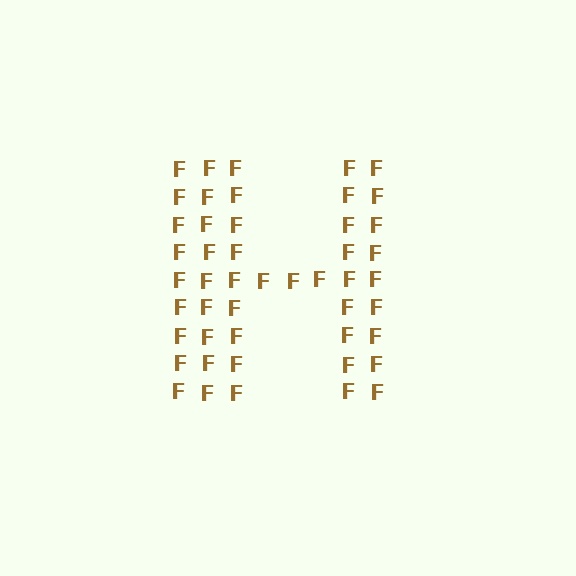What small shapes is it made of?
It is made of small letter F's.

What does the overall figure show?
The overall figure shows the letter H.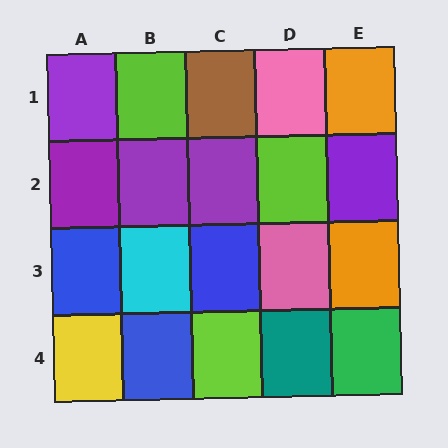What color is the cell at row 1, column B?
Lime.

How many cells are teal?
1 cell is teal.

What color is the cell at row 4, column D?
Teal.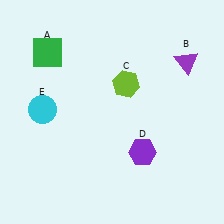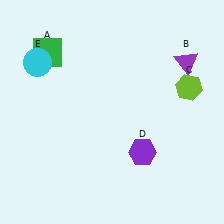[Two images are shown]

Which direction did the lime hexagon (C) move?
The lime hexagon (C) moved right.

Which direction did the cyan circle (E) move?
The cyan circle (E) moved up.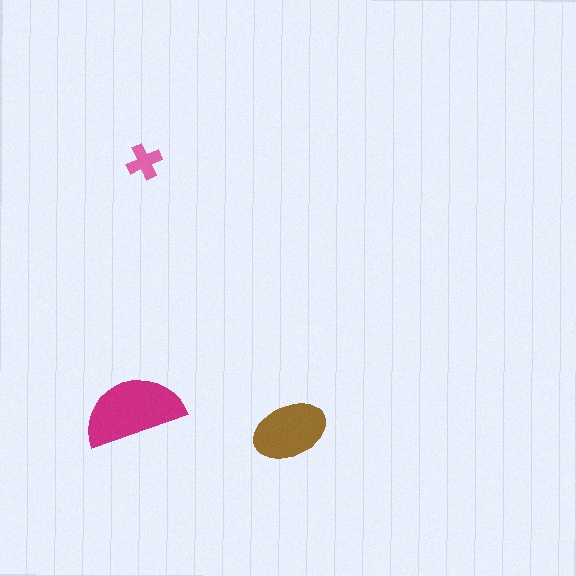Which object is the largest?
The magenta semicircle.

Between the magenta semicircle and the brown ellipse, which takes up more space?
The magenta semicircle.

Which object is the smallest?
The pink cross.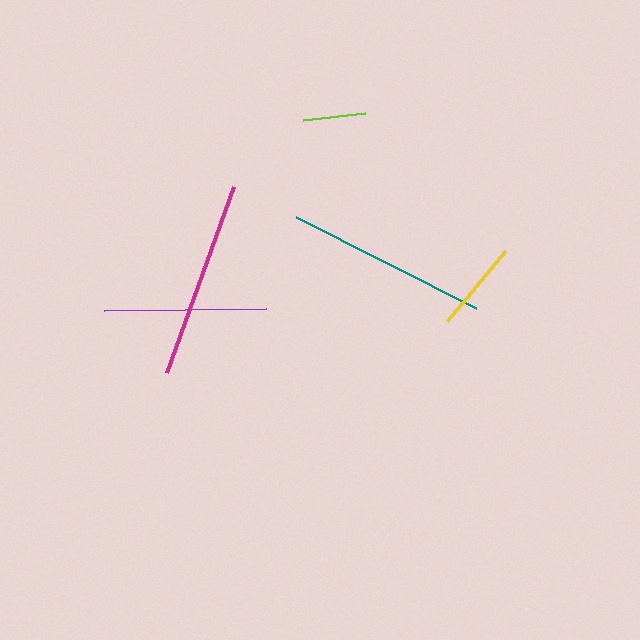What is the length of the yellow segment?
The yellow segment is approximately 91 pixels long.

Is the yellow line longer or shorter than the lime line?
The yellow line is longer than the lime line.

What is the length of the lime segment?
The lime segment is approximately 61 pixels long.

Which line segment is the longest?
The teal line is the longest at approximately 202 pixels.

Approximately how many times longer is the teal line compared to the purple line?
The teal line is approximately 1.2 times the length of the purple line.